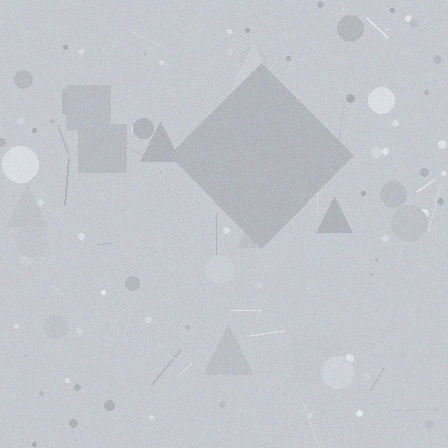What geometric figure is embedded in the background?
A diamond is embedded in the background.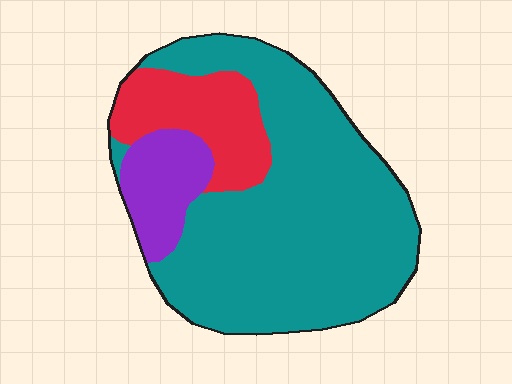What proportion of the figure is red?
Red takes up about one sixth (1/6) of the figure.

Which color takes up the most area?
Teal, at roughly 70%.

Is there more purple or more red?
Red.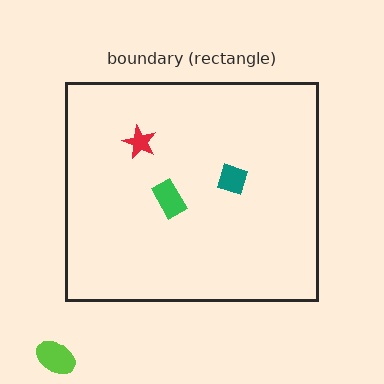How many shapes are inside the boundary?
3 inside, 1 outside.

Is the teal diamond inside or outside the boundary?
Inside.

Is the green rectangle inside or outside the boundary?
Inside.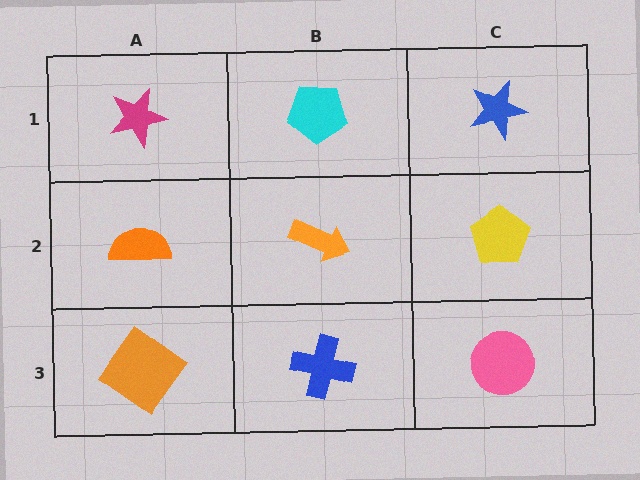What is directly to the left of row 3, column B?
An orange diamond.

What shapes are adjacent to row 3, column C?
A yellow pentagon (row 2, column C), a blue cross (row 3, column B).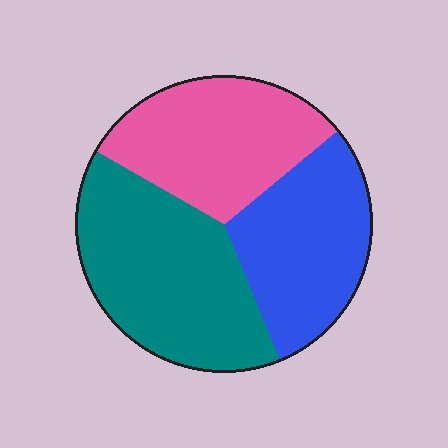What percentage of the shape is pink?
Pink takes up about one third (1/3) of the shape.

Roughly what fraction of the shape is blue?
Blue takes up about one third (1/3) of the shape.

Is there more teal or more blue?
Teal.